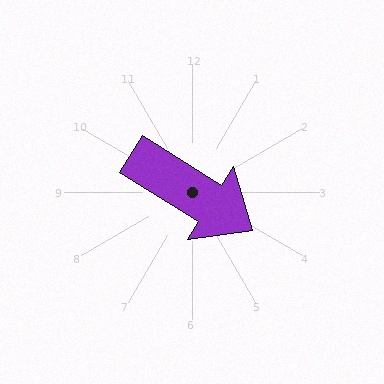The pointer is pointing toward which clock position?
Roughly 4 o'clock.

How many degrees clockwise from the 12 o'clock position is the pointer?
Approximately 122 degrees.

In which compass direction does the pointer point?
Southeast.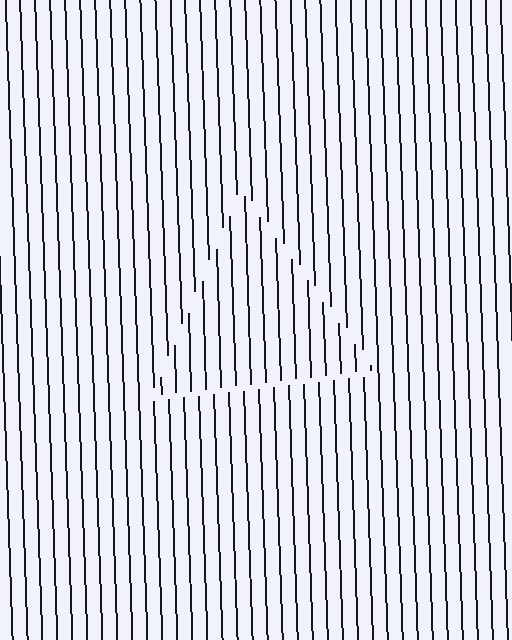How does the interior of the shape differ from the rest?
The interior of the shape contains the same grating, shifted by half a period — the contour is defined by the phase discontinuity where line-ends from the inner and outer gratings abut.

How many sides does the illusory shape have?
3 sides — the line-ends trace a triangle.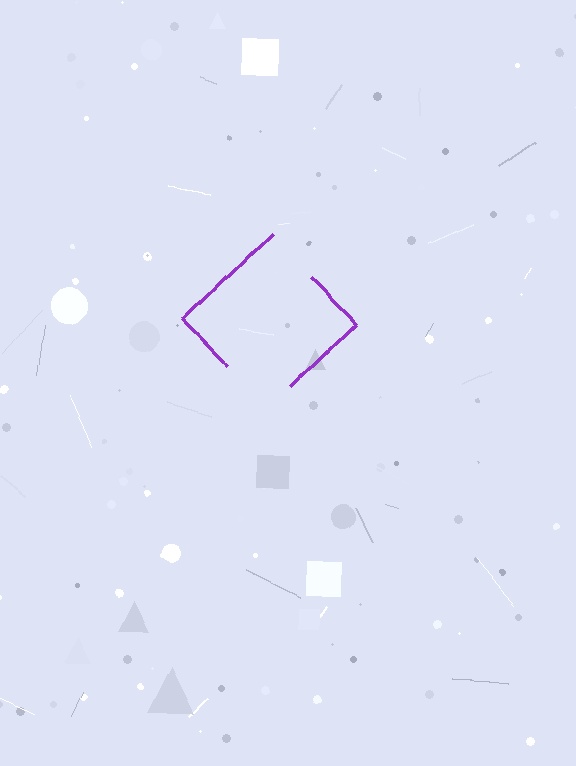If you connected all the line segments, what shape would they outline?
They would outline a diamond.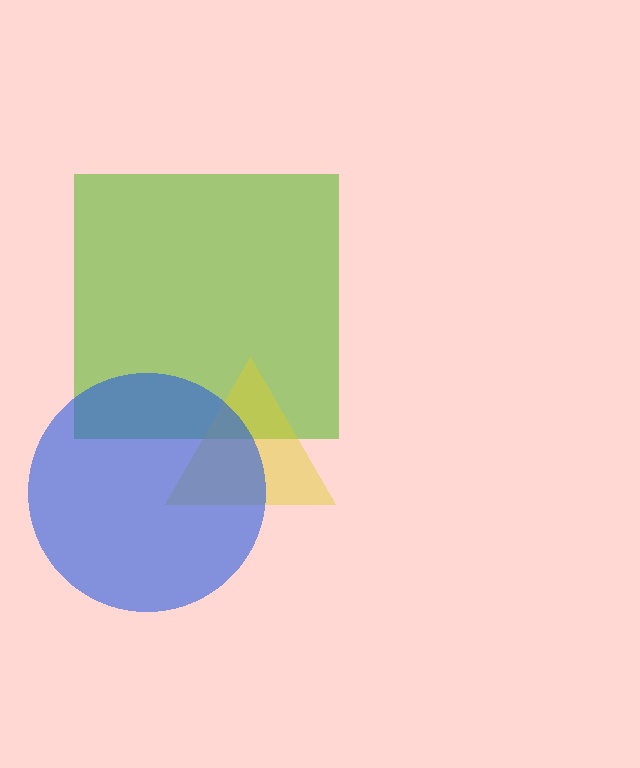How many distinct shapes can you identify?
There are 3 distinct shapes: a lime square, a yellow triangle, a blue circle.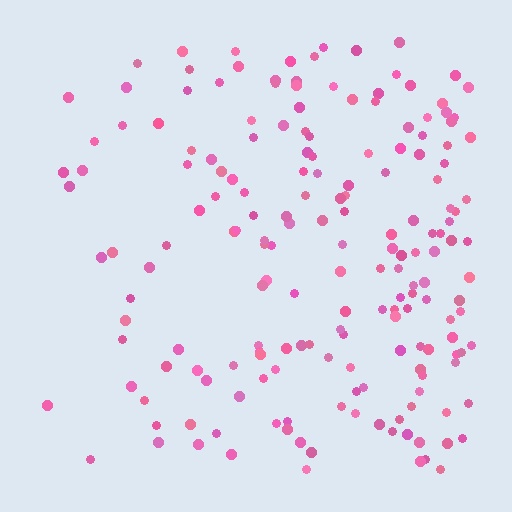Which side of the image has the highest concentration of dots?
The right.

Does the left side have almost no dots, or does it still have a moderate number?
Still a moderate number, just noticeably fewer than the right.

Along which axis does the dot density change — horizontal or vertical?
Horizontal.